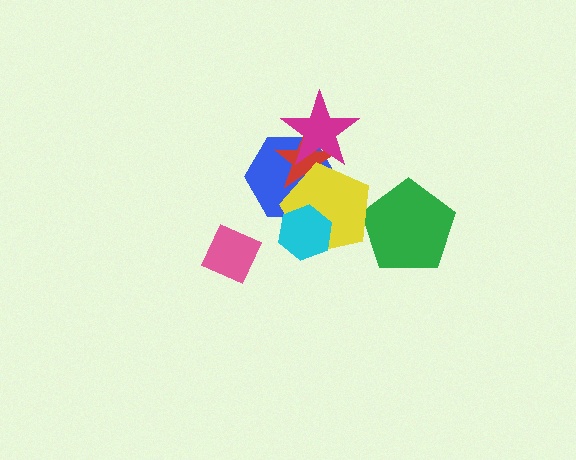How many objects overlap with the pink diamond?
0 objects overlap with the pink diamond.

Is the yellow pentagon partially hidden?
Yes, it is partially covered by another shape.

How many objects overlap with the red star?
3 objects overlap with the red star.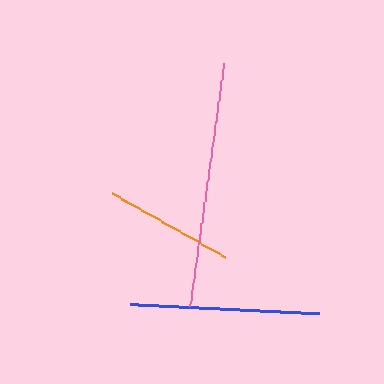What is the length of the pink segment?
The pink segment is approximately 245 pixels long.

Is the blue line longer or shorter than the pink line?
The pink line is longer than the blue line.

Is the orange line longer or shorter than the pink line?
The pink line is longer than the orange line.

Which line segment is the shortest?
The orange line is the shortest at approximately 129 pixels.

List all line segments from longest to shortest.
From longest to shortest: pink, blue, orange.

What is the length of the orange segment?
The orange segment is approximately 129 pixels long.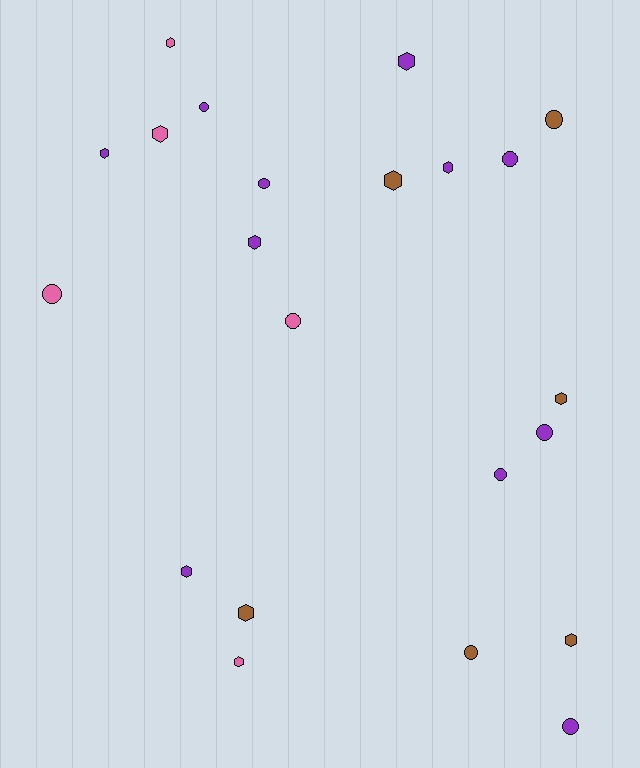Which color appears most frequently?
Purple, with 11 objects.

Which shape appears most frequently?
Hexagon, with 12 objects.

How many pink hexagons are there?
There are 3 pink hexagons.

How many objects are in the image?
There are 22 objects.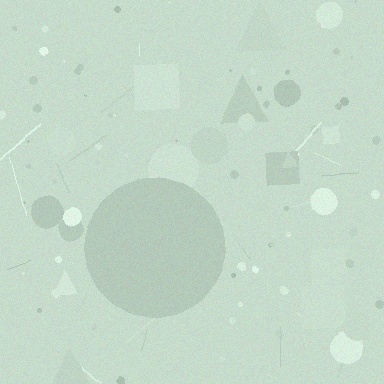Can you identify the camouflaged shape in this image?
The camouflaged shape is a circle.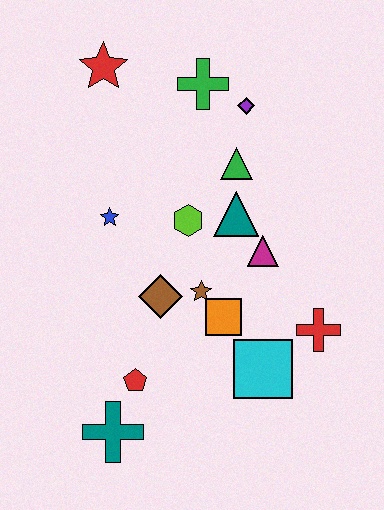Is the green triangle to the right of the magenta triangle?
No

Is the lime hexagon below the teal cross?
No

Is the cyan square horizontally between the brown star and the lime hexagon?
No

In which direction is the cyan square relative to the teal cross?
The cyan square is to the right of the teal cross.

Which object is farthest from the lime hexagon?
The teal cross is farthest from the lime hexagon.